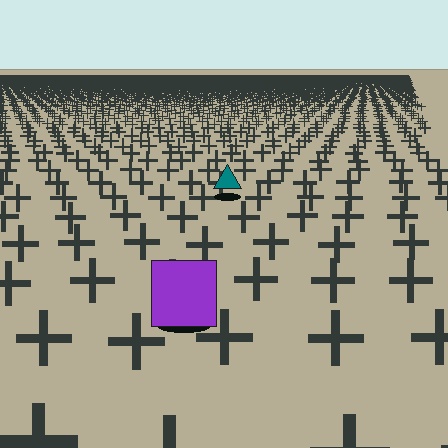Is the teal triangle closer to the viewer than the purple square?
No. The purple square is closer — you can tell from the texture gradient: the ground texture is coarser near it.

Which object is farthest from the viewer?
The teal triangle is farthest from the viewer. It appears smaller and the ground texture around it is denser.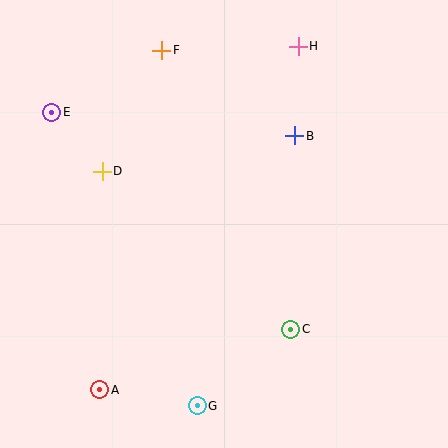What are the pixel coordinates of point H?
Point H is at (298, 46).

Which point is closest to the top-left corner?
Point E is closest to the top-left corner.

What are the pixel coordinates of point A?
Point A is at (100, 390).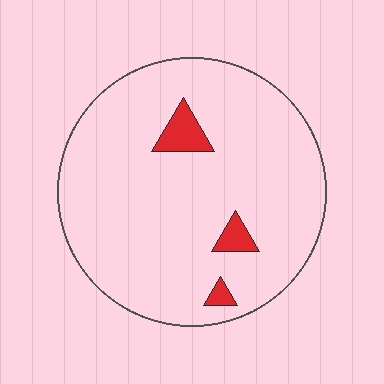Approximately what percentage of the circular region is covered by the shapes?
Approximately 5%.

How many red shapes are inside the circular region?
3.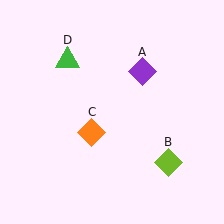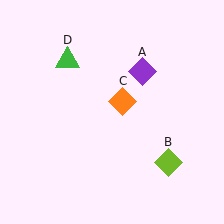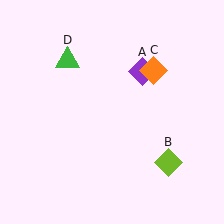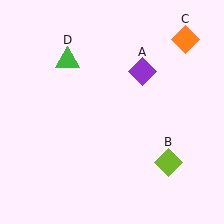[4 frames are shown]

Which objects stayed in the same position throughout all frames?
Purple diamond (object A) and lime diamond (object B) and green triangle (object D) remained stationary.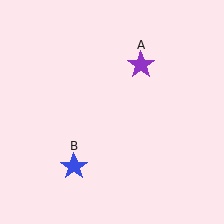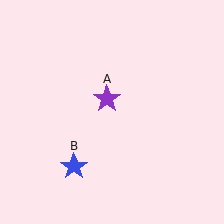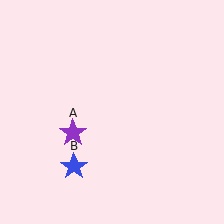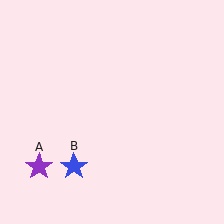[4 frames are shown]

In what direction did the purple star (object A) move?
The purple star (object A) moved down and to the left.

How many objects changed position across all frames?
1 object changed position: purple star (object A).